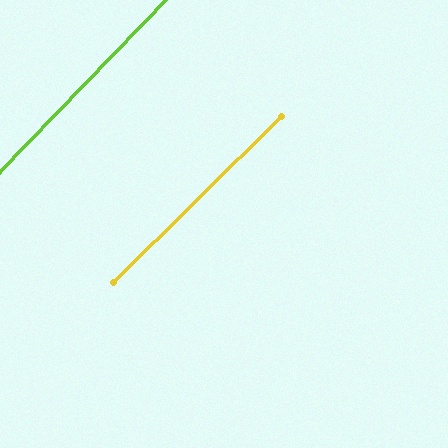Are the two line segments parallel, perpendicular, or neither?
Parallel — their directions differ by only 1.4°.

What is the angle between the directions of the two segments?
Approximately 1 degree.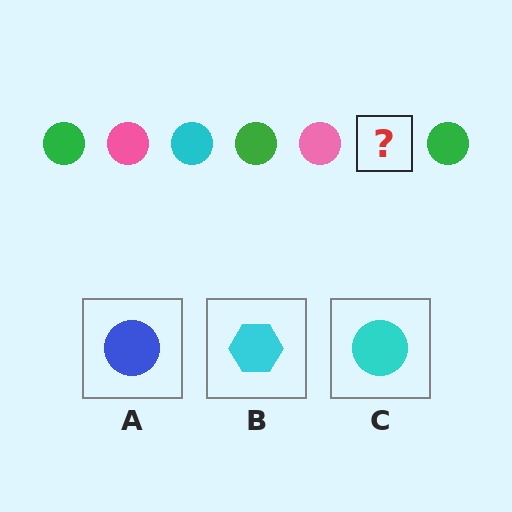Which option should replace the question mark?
Option C.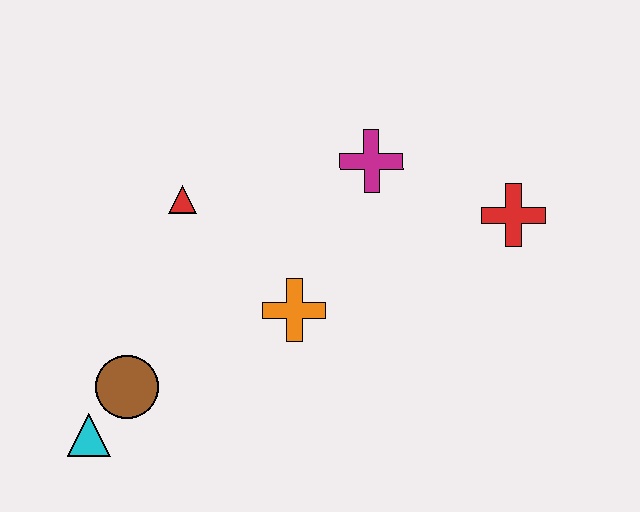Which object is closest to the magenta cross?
The red cross is closest to the magenta cross.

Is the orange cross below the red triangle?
Yes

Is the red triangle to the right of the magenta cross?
No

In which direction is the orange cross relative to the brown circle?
The orange cross is to the right of the brown circle.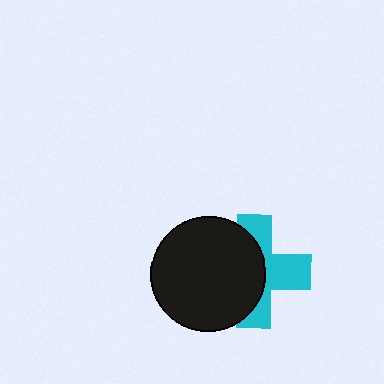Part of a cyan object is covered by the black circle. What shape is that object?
It is a cross.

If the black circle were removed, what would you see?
You would see the complete cyan cross.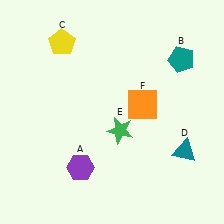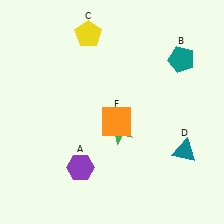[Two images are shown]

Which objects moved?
The objects that moved are: the yellow pentagon (C), the orange square (F).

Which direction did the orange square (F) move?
The orange square (F) moved left.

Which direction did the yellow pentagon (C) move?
The yellow pentagon (C) moved right.